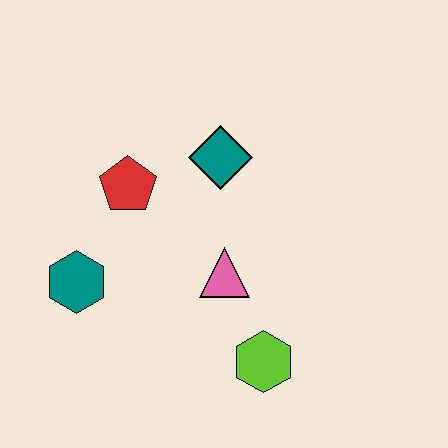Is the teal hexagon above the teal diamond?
No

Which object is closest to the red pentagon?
The teal diamond is closest to the red pentagon.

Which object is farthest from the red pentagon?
The lime hexagon is farthest from the red pentagon.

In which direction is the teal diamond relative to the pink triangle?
The teal diamond is above the pink triangle.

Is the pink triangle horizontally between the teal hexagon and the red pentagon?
No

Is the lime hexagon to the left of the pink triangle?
No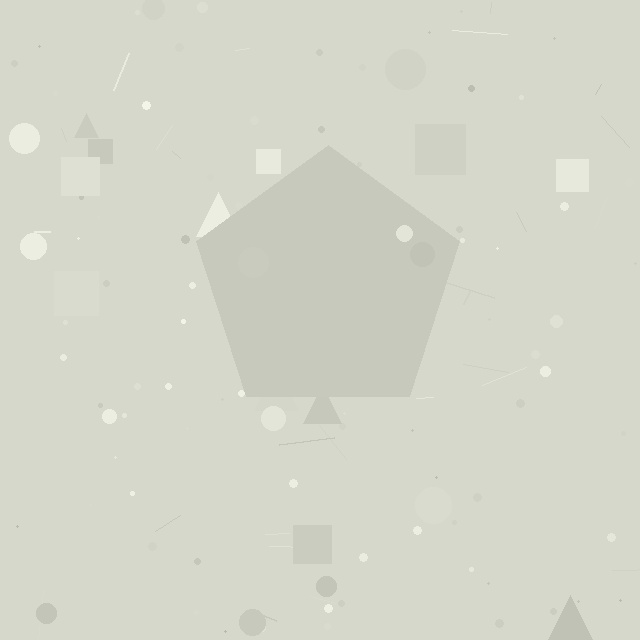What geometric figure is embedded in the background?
A pentagon is embedded in the background.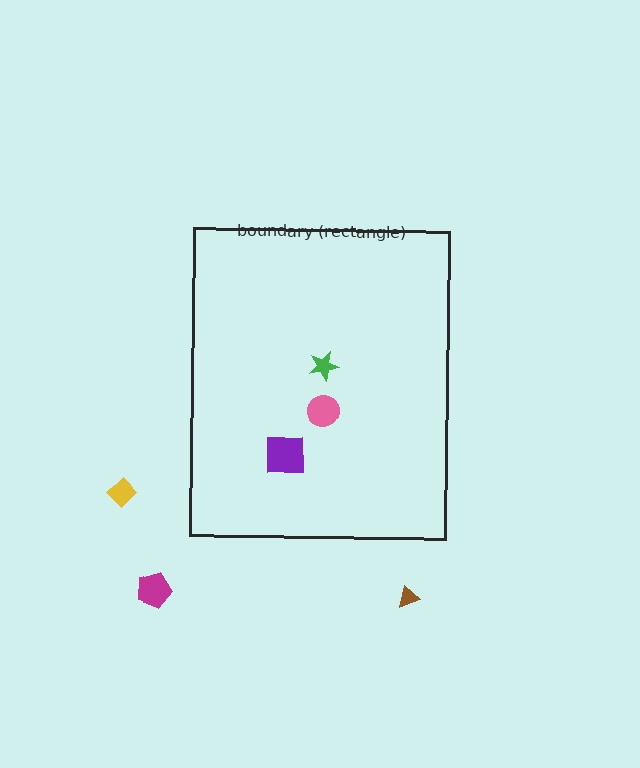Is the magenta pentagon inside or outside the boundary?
Outside.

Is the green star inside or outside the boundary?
Inside.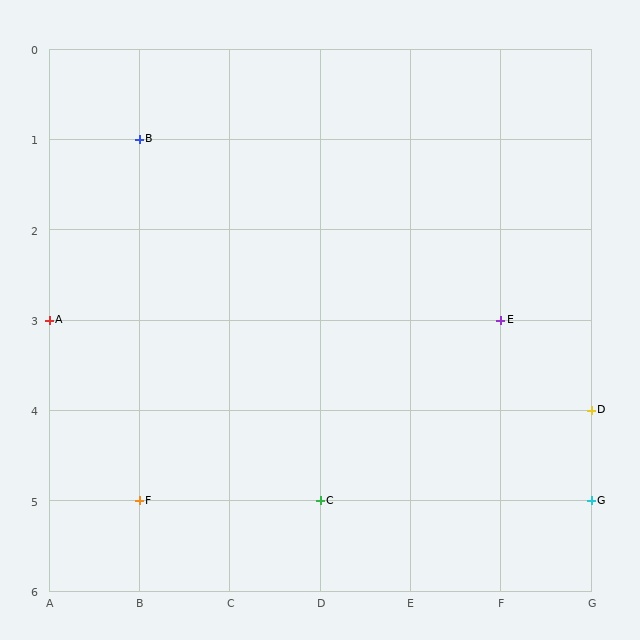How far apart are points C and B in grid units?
Points C and B are 2 columns and 4 rows apart (about 4.5 grid units diagonally).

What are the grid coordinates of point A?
Point A is at grid coordinates (A, 3).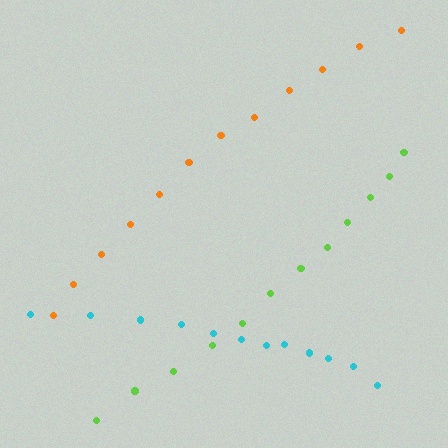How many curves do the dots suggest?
There are 3 distinct paths.